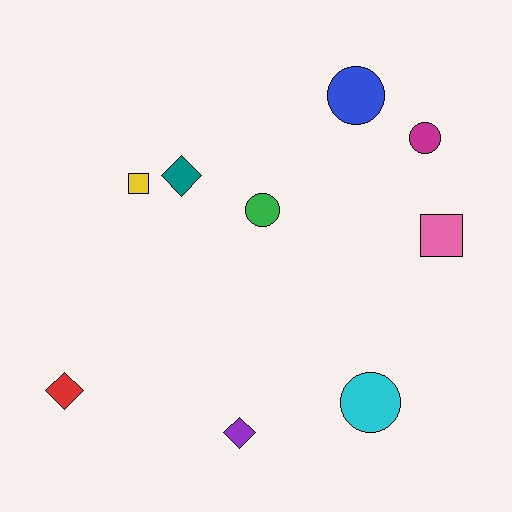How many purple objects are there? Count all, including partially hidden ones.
There is 1 purple object.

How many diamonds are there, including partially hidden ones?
There are 3 diamonds.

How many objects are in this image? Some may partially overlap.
There are 9 objects.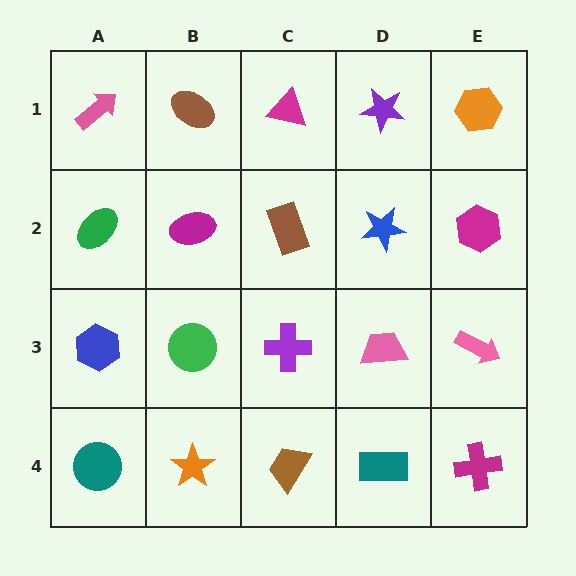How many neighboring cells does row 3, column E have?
3.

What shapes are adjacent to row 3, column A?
A green ellipse (row 2, column A), a teal circle (row 4, column A), a green circle (row 3, column B).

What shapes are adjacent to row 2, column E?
An orange hexagon (row 1, column E), a pink arrow (row 3, column E), a blue star (row 2, column D).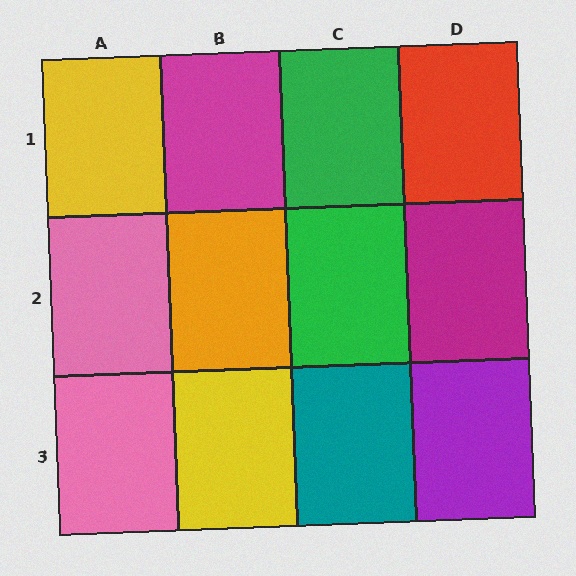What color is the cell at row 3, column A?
Pink.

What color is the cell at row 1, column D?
Red.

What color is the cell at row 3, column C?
Teal.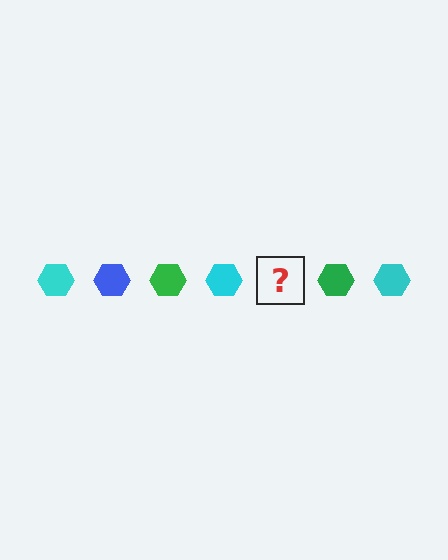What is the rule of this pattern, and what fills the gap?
The rule is that the pattern cycles through cyan, blue, green hexagons. The gap should be filled with a blue hexagon.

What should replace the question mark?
The question mark should be replaced with a blue hexagon.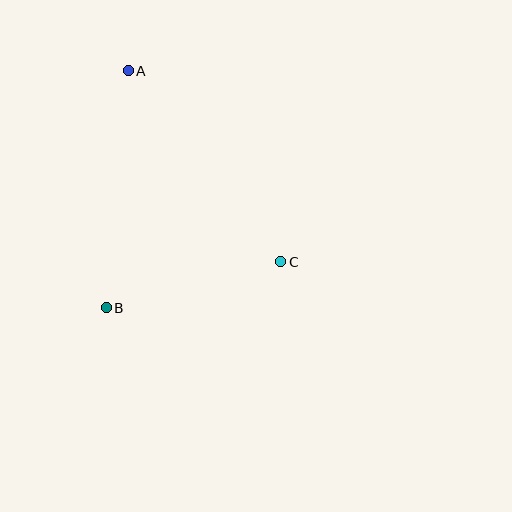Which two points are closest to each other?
Points B and C are closest to each other.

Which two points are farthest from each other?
Points A and C are farthest from each other.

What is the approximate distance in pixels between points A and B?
The distance between A and B is approximately 238 pixels.